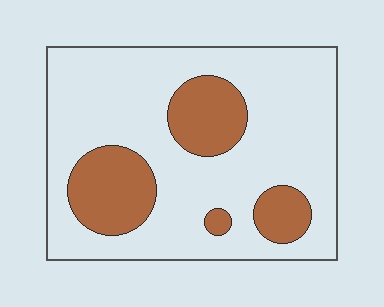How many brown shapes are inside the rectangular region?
4.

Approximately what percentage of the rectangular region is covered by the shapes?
Approximately 25%.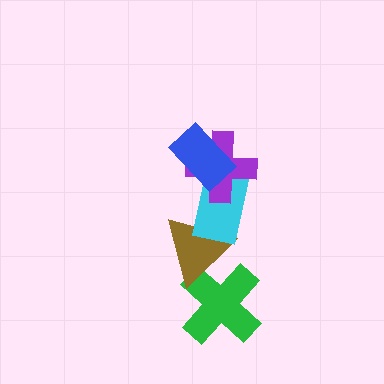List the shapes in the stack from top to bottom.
From top to bottom: the blue rectangle, the purple cross, the cyan rectangle, the brown triangle, the green cross.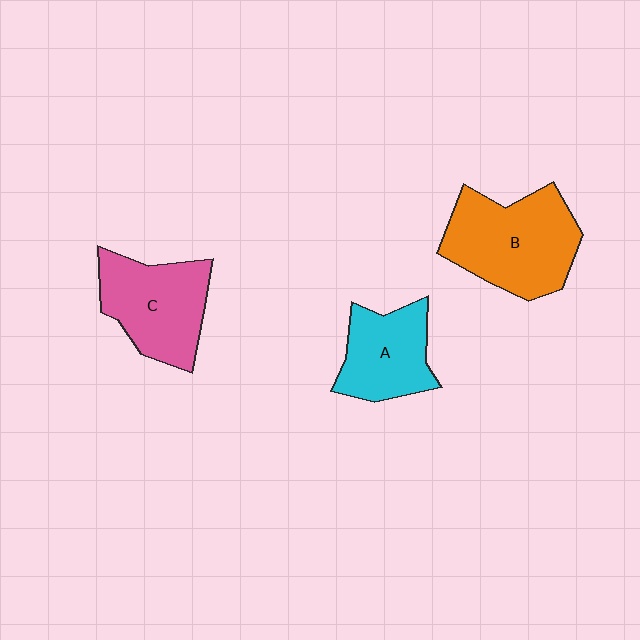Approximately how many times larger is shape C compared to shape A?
Approximately 1.2 times.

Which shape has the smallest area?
Shape A (cyan).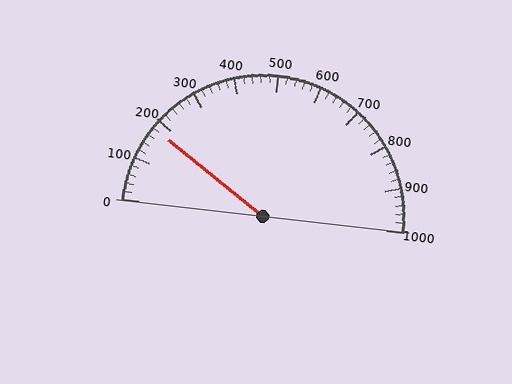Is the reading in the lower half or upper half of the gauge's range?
The reading is in the lower half of the range (0 to 1000).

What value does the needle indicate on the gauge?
The needle indicates approximately 180.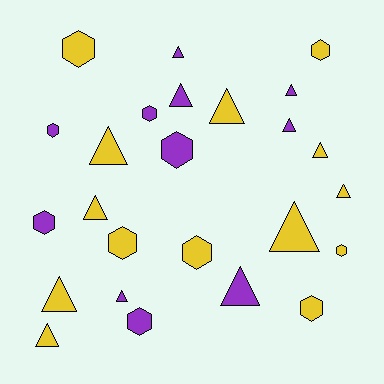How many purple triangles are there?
There are 6 purple triangles.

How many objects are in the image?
There are 25 objects.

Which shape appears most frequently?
Triangle, with 14 objects.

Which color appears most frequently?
Yellow, with 14 objects.